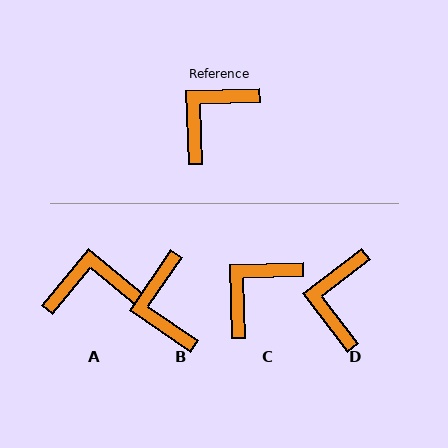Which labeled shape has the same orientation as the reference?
C.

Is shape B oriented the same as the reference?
No, it is off by about 54 degrees.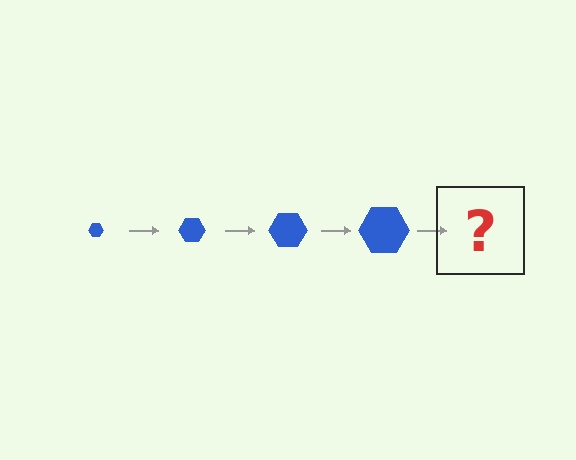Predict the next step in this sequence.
The next step is a blue hexagon, larger than the previous one.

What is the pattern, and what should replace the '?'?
The pattern is that the hexagon gets progressively larger each step. The '?' should be a blue hexagon, larger than the previous one.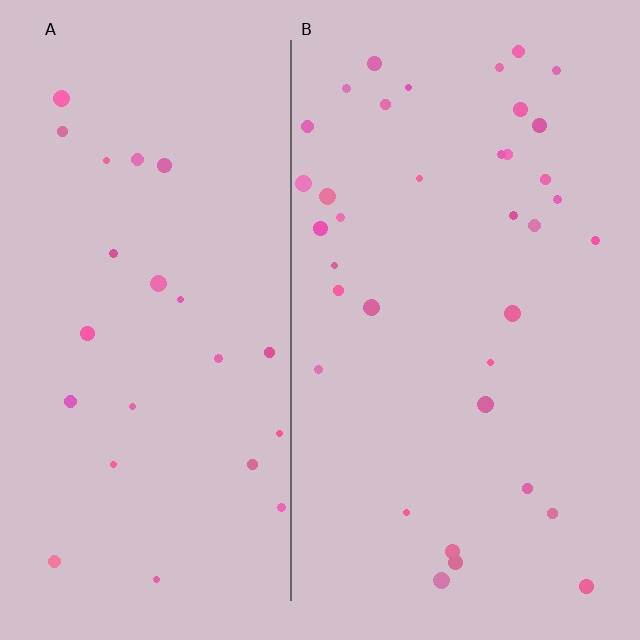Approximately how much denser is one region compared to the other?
Approximately 1.5× — region B over region A.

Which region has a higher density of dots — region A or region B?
B (the right).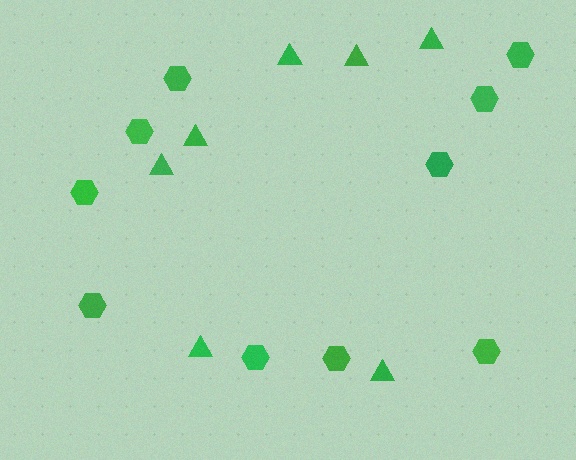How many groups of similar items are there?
There are 2 groups: one group of triangles (7) and one group of hexagons (10).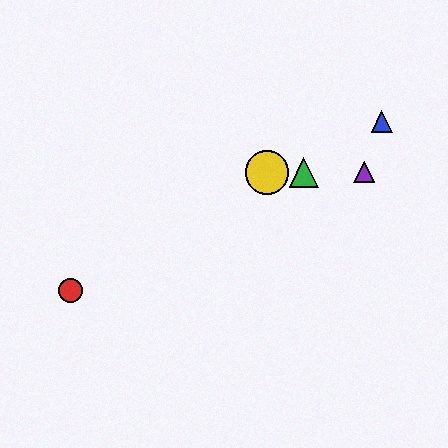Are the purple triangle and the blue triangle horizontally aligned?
No, the purple triangle is at y≈172 and the blue triangle is at y≈122.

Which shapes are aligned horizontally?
The green triangle, the yellow circle, the purple triangle are aligned horizontally.